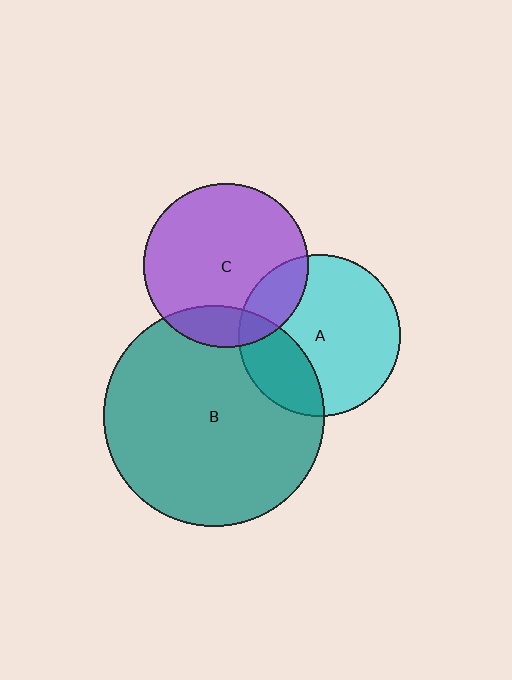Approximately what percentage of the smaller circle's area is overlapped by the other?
Approximately 20%.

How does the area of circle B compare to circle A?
Approximately 1.9 times.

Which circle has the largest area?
Circle B (teal).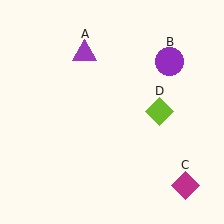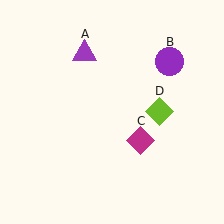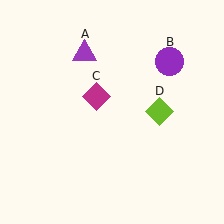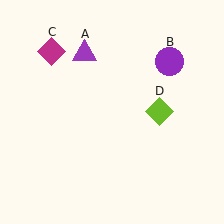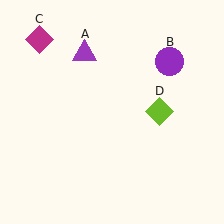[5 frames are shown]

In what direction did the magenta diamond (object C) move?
The magenta diamond (object C) moved up and to the left.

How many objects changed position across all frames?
1 object changed position: magenta diamond (object C).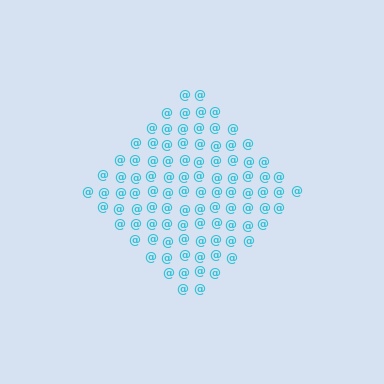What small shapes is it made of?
It is made of small at signs.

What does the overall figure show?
The overall figure shows a diamond.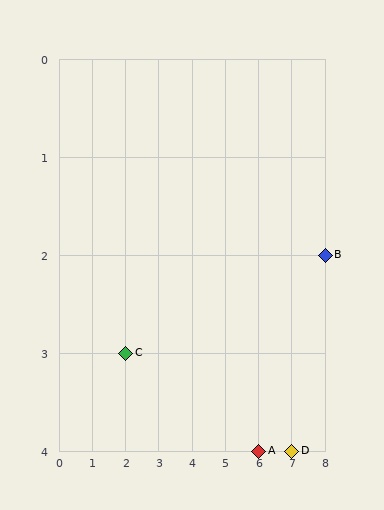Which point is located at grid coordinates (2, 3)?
Point C is at (2, 3).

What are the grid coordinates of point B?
Point B is at grid coordinates (8, 2).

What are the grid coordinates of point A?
Point A is at grid coordinates (6, 4).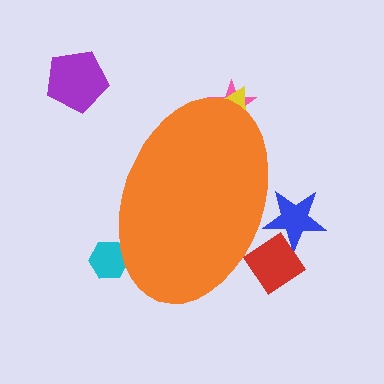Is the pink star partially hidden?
Yes, the pink star is partially hidden behind the orange ellipse.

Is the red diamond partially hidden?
Yes, the red diamond is partially hidden behind the orange ellipse.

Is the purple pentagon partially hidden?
No, the purple pentagon is fully visible.